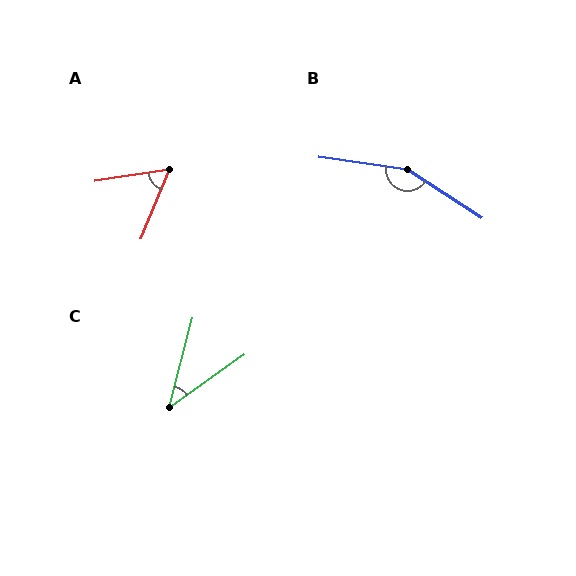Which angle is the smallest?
C, at approximately 40 degrees.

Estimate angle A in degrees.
Approximately 59 degrees.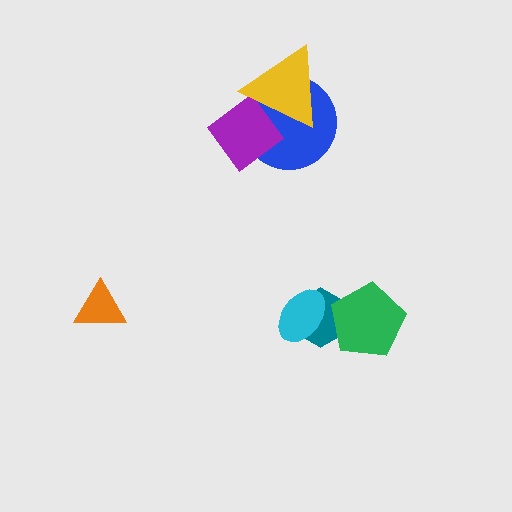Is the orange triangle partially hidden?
No, no other shape covers it.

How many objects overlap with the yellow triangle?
2 objects overlap with the yellow triangle.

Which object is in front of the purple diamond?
The yellow triangle is in front of the purple diamond.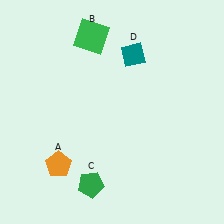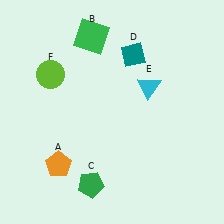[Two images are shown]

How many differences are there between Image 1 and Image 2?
There are 2 differences between the two images.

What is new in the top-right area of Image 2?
A cyan triangle (E) was added in the top-right area of Image 2.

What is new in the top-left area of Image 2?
A lime circle (F) was added in the top-left area of Image 2.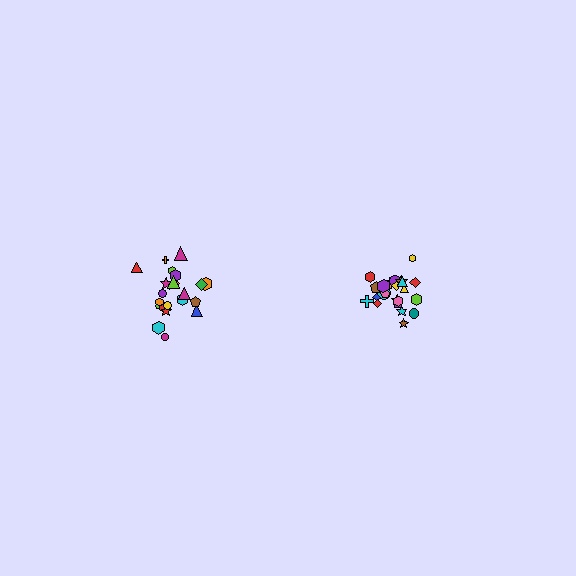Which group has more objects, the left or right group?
The right group.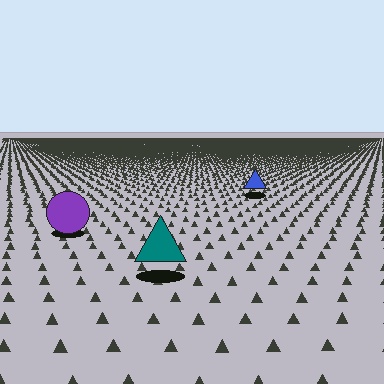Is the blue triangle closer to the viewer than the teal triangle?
No. The teal triangle is closer — you can tell from the texture gradient: the ground texture is coarser near it.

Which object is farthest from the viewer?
The blue triangle is farthest from the viewer. It appears smaller and the ground texture around it is denser.